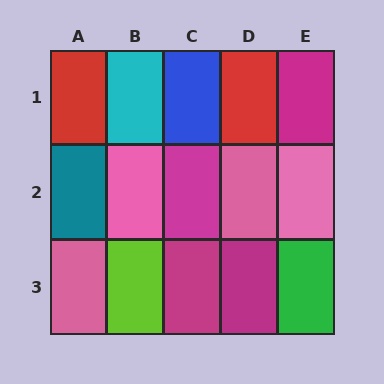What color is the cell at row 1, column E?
Magenta.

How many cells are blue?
1 cell is blue.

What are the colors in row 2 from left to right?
Teal, pink, magenta, pink, pink.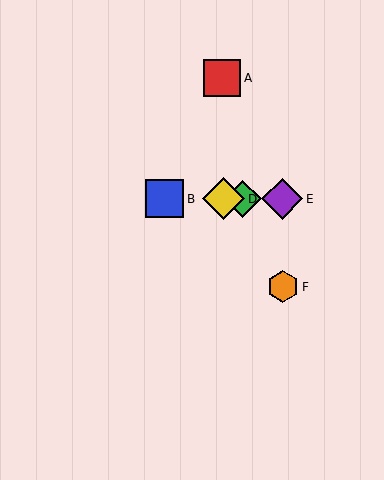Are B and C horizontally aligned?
Yes, both are at y≈199.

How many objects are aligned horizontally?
4 objects (B, C, D, E) are aligned horizontally.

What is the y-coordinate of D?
Object D is at y≈199.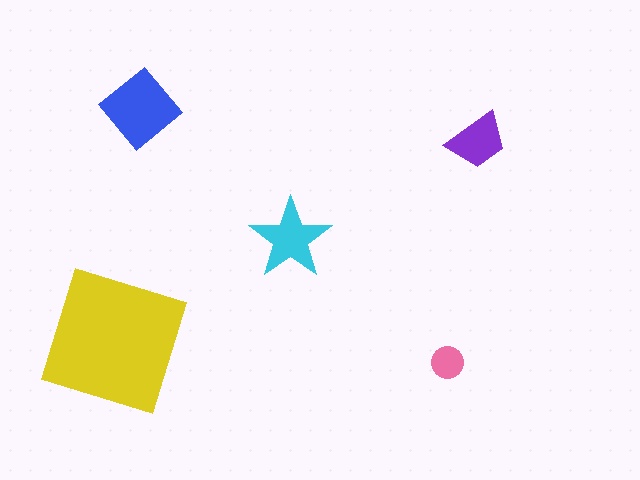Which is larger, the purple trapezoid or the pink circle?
The purple trapezoid.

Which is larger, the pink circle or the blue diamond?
The blue diamond.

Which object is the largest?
The yellow square.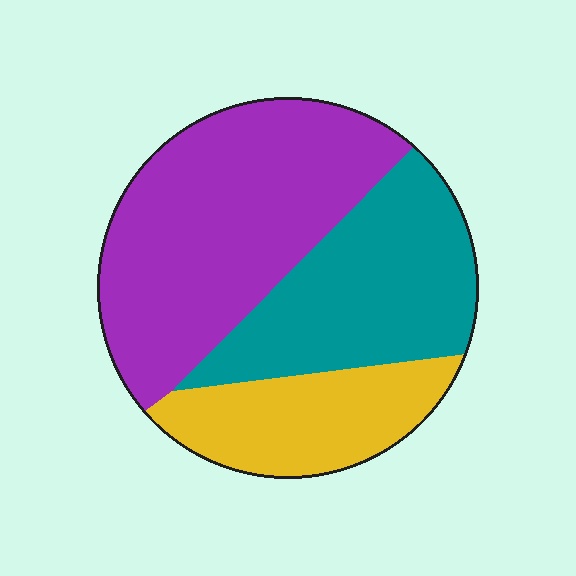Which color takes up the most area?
Purple, at roughly 45%.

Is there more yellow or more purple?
Purple.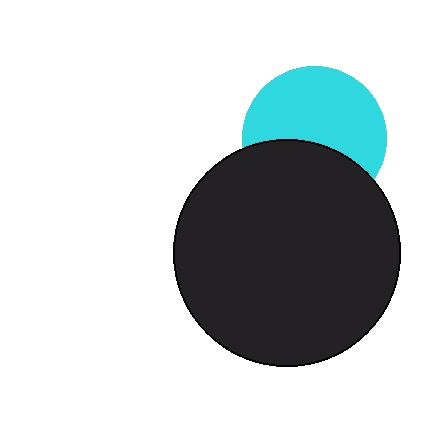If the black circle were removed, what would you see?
You would see the complete cyan circle.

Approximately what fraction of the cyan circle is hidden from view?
Roughly 40% of the cyan circle is hidden behind the black circle.